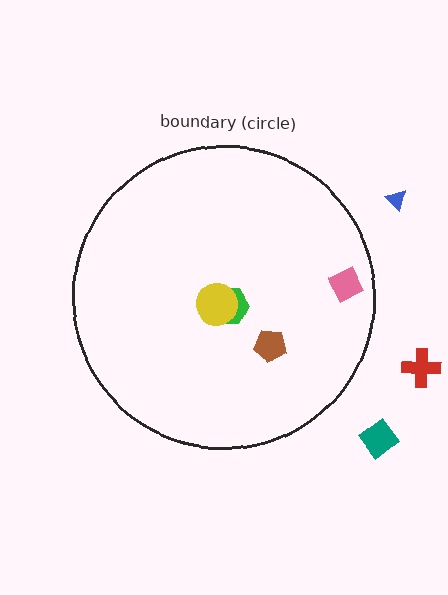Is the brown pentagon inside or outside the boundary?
Inside.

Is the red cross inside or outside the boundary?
Outside.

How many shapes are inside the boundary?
4 inside, 3 outside.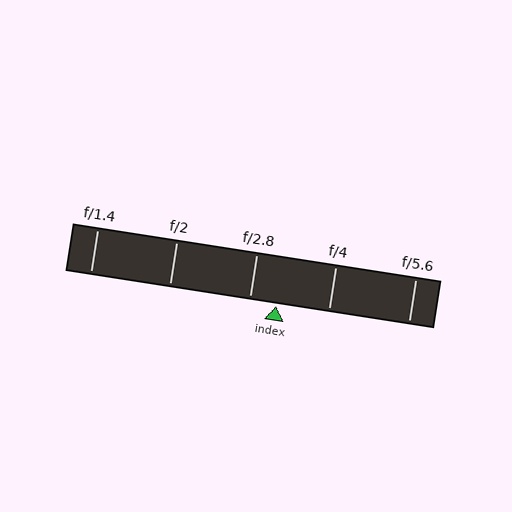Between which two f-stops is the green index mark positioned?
The index mark is between f/2.8 and f/4.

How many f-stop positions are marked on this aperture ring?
There are 5 f-stop positions marked.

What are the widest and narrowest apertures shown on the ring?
The widest aperture shown is f/1.4 and the narrowest is f/5.6.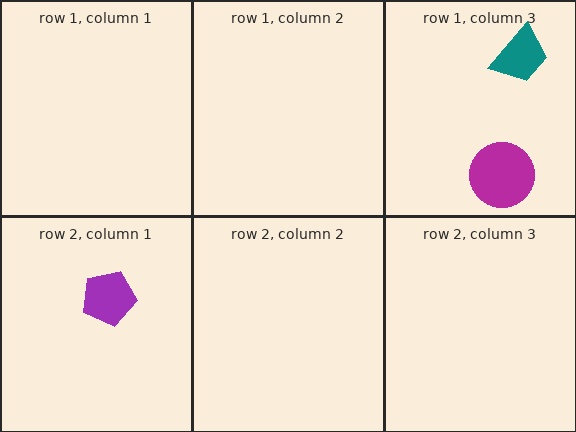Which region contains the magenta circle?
The row 1, column 3 region.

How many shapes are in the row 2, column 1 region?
1.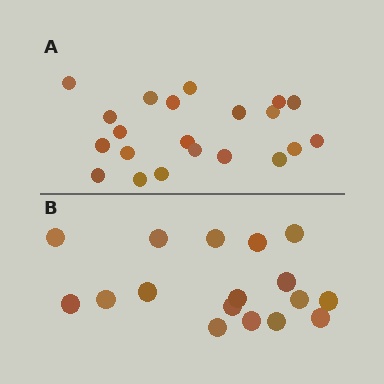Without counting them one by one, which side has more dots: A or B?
Region A (the top region) has more dots.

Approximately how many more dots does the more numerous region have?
Region A has about 4 more dots than region B.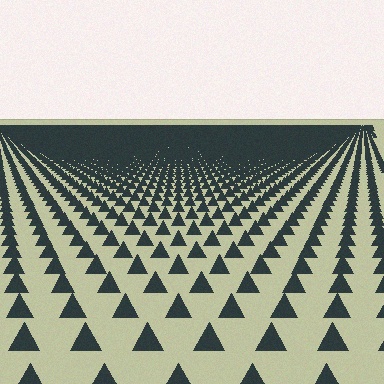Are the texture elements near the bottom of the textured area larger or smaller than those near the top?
Larger. Near the bottom, elements are closer to the viewer and appear at a bigger on-screen size.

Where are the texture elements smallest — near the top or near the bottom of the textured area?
Near the top.